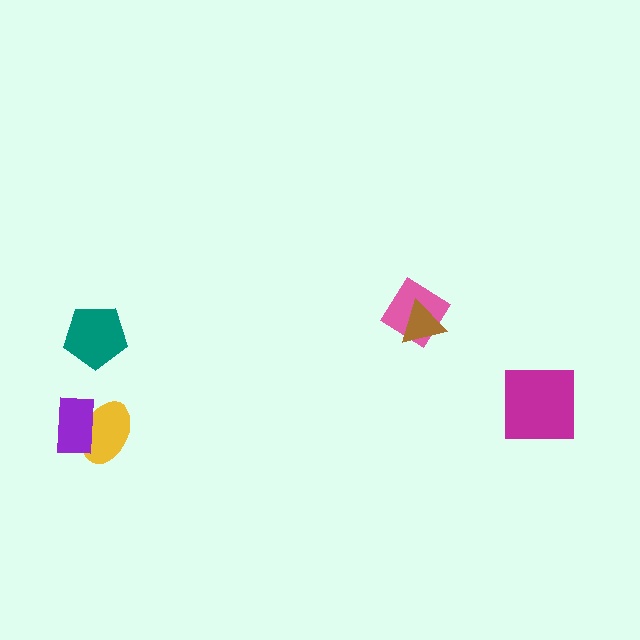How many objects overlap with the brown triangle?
1 object overlaps with the brown triangle.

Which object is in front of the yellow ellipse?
The purple rectangle is in front of the yellow ellipse.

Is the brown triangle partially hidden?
No, no other shape covers it.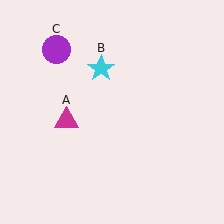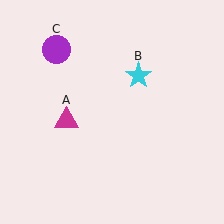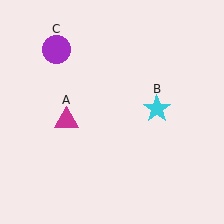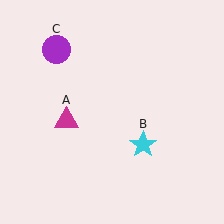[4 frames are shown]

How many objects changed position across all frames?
1 object changed position: cyan star (object B).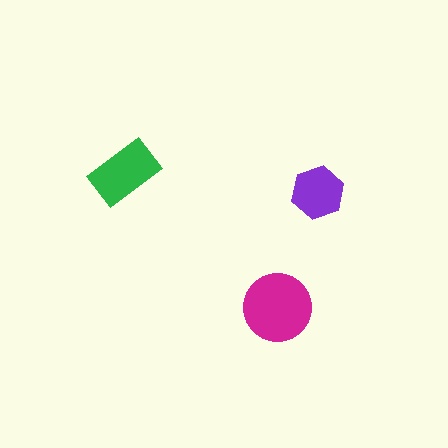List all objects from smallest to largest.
The purple hexagon, the green rectangle, the magenta circle.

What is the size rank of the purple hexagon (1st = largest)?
3rd.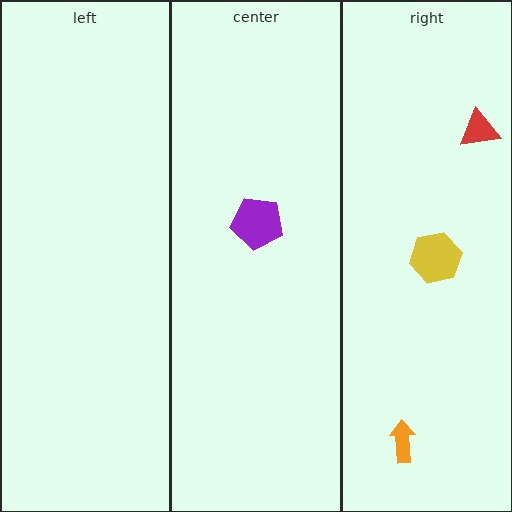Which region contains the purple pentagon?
The center region.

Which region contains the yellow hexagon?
The right region.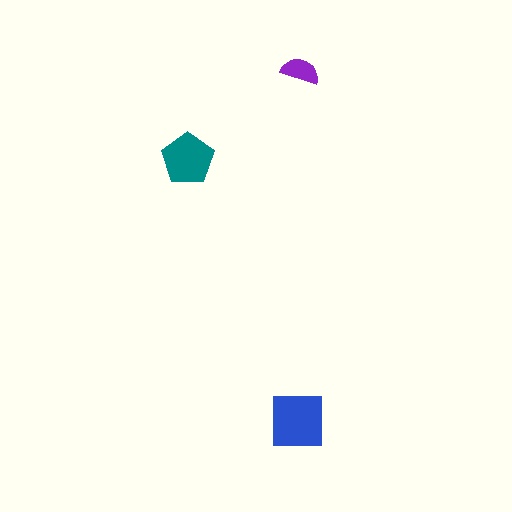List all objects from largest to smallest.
The blue square, the teal pentagon, the purple semicircle.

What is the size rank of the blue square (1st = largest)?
1st.